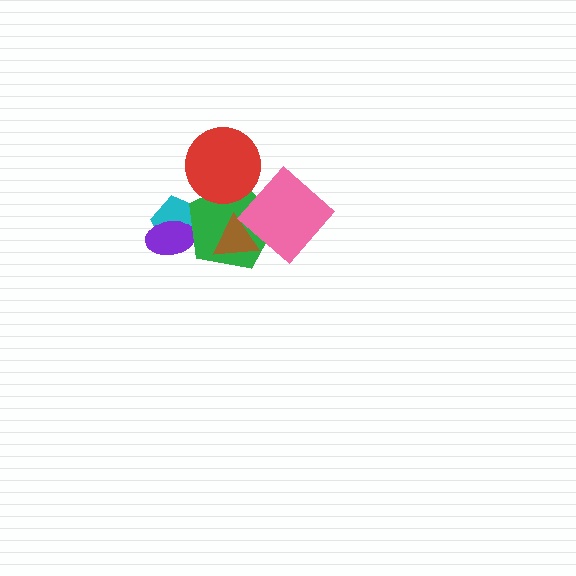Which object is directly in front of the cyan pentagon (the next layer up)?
The purple ellipse is directly in front of the cyan pentagon.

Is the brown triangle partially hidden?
Yes, it is partially covered by another shape.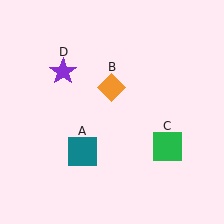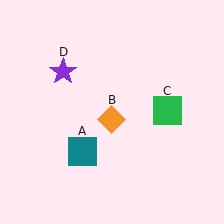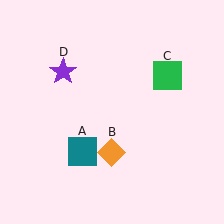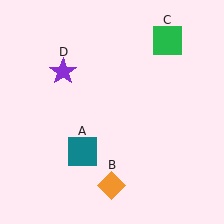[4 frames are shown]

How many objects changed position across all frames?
2 objects changed position: orange diamond (object B), green square (object C).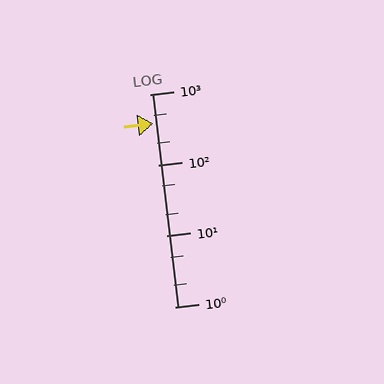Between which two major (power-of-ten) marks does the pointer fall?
The pointer is between 100 and 1000.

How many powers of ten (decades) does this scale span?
The scale spans 3 decades, from 1 to 1000.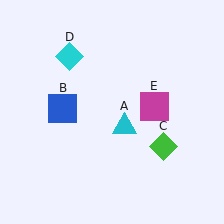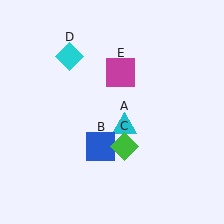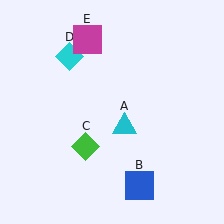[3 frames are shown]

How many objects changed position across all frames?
3 objects changed position: blue square (object B), green diamond (object C), magenta square (object E).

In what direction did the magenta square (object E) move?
The magenta square (object E) moved up and to the left.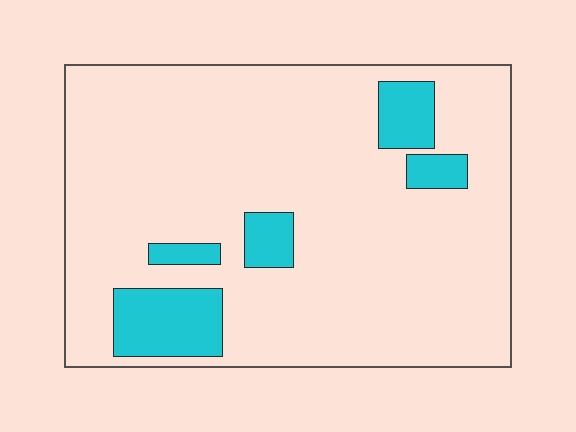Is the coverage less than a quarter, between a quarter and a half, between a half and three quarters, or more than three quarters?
Less than a quarter.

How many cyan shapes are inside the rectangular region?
5.